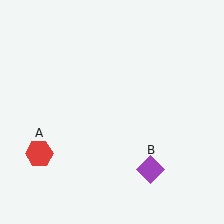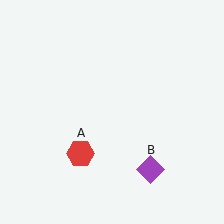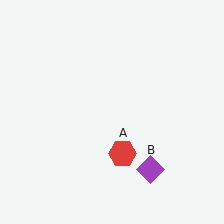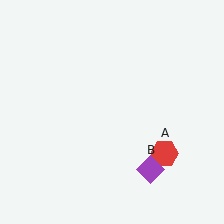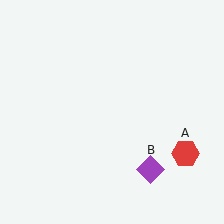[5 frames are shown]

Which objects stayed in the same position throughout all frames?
Purple diamond (object B) remained stationary.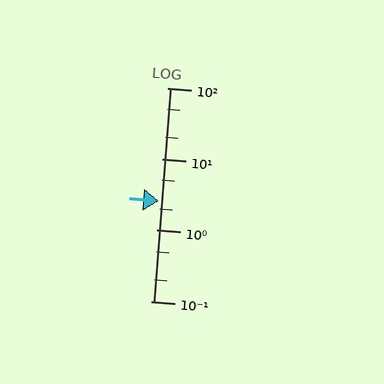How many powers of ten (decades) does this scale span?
The scale spans 3 decades, from 0.1 to 100.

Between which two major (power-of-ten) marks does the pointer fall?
The pointer is between 1 and 10.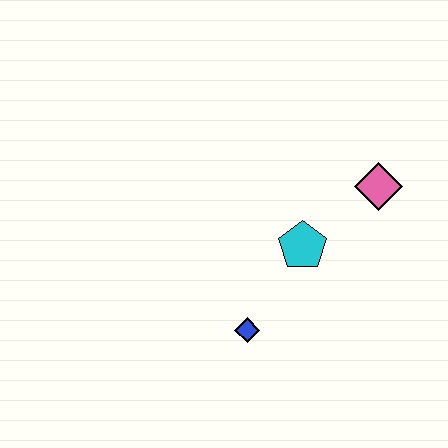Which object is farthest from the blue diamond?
The pink diamond is farthest from the blue diamond.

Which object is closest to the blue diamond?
The cyan pentagon is closest to the blue diamond.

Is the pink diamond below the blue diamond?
No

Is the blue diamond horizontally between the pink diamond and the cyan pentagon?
No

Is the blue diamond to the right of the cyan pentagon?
No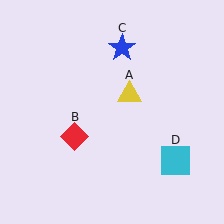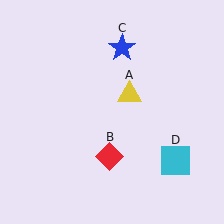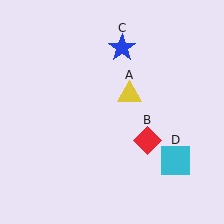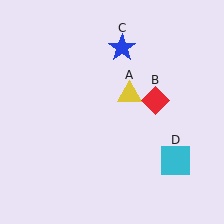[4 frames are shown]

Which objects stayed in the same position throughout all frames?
Yellow triangle (object A) and blue star (object C) and cyan square (object D) remained stationary.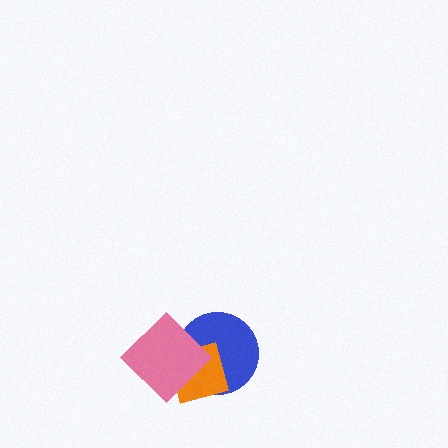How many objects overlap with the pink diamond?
2 objects overlap with the pink diamond.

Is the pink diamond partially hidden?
No, no other shape covers it.